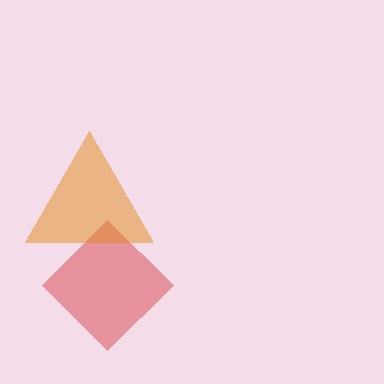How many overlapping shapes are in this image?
There are 2 overlapping shapes in the image.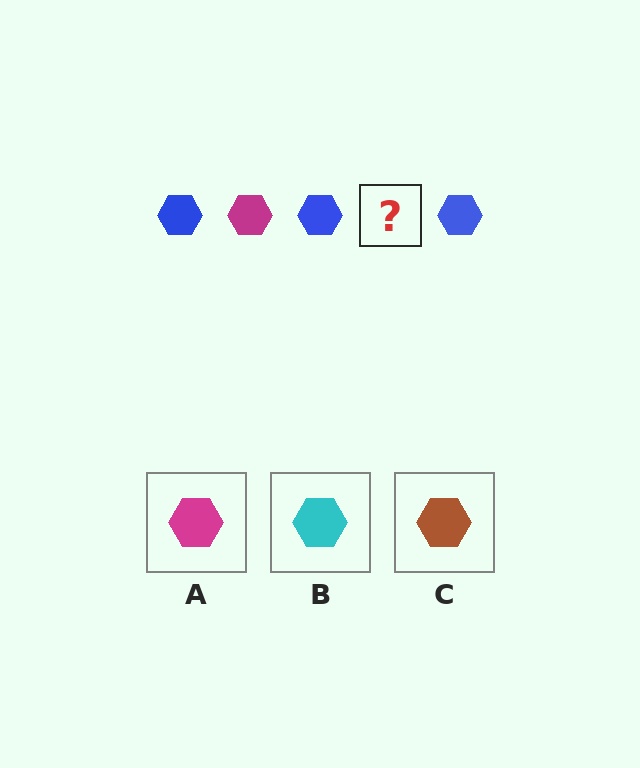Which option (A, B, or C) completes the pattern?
A.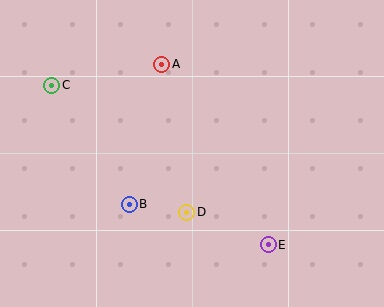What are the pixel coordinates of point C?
Point C is at (52, 85).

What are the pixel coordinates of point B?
Point B is at (129, 204).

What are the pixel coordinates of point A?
Point A is at (162, 64).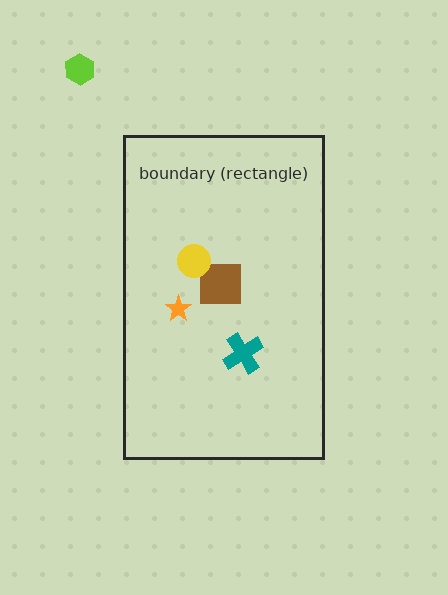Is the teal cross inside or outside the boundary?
Inside.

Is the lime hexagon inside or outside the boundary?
Outside.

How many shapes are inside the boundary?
4 inside, 1 outside.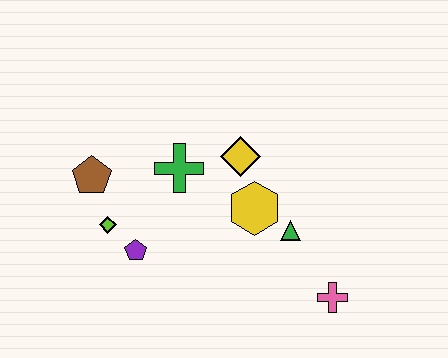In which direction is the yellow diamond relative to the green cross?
The yellow diamond is to the right of the green cross.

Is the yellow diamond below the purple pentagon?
No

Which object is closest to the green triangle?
The yellow hexagon is closest to the green triangle.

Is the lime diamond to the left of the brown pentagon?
No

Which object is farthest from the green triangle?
The brown pentagon is farthest from the green triangle.